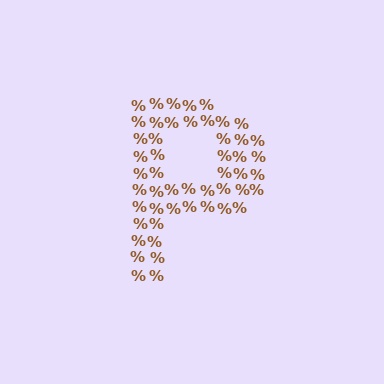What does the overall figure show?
The overall figure shows the letter P.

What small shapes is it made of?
It is made of small percent signs.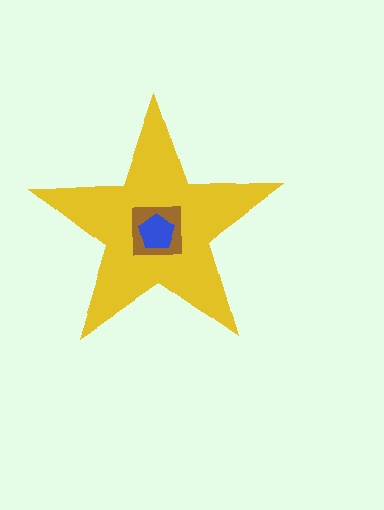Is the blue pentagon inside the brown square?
Yes.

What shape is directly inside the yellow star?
The brown square.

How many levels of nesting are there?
3.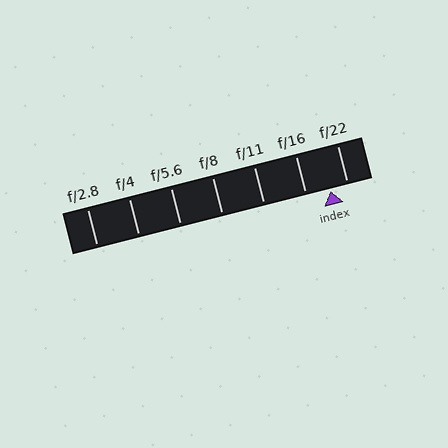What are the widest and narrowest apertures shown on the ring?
The widest aperture shown is f/2.8 and the narrowest is f/22.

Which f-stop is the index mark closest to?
The index mark is closest to f/22.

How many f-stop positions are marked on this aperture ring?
There are 7 f-stop positions marked.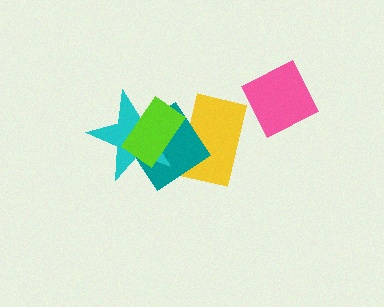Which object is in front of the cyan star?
The lime rectangle is in front of the cyan star.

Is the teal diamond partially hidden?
Yes, it is partially covered by another shape.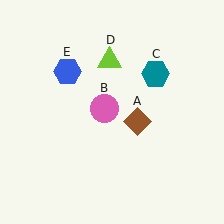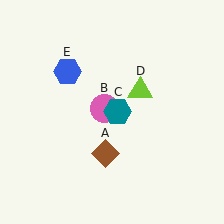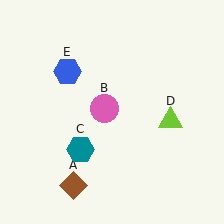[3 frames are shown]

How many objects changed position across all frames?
3 objects changed position: brown diamond (object A), teal hexagon (object C), lime triangle (object D).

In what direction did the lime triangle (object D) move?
The lime triangle (object D) moved down and to the right.